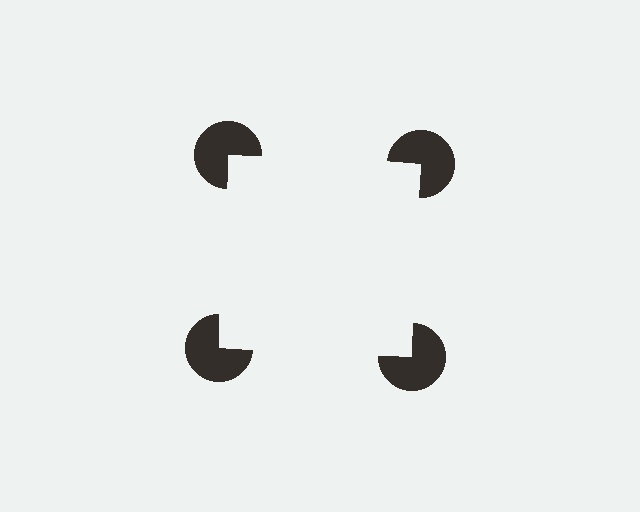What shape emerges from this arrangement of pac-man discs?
An illusory square — its edges are inferred from the aligned wedge cuts in the pac-man discs, not physically drawn.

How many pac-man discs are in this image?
There are 4 — one at each vertex of the illusory square.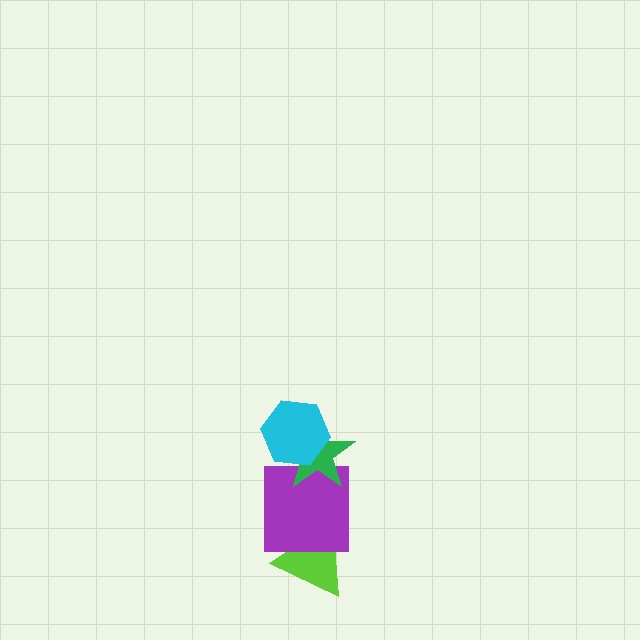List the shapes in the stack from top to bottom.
From top to bottom: the cyan hexagon, the green star, the purple square, the lime triangle.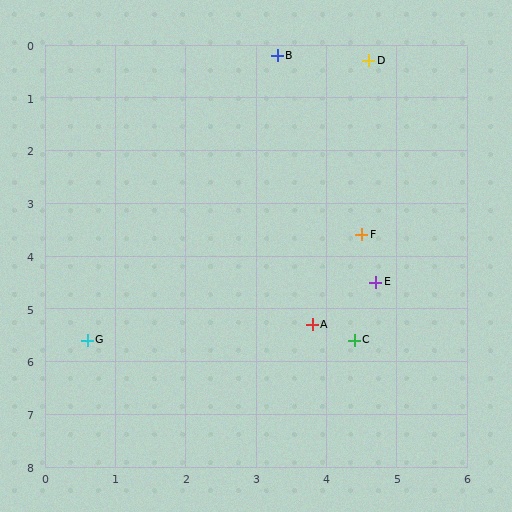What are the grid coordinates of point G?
Point G is at approximately (0.6, 5.6).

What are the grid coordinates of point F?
Point F is at approximately (4.5, 3.6).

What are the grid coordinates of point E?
Point E is at approximately (4.7, 4.5).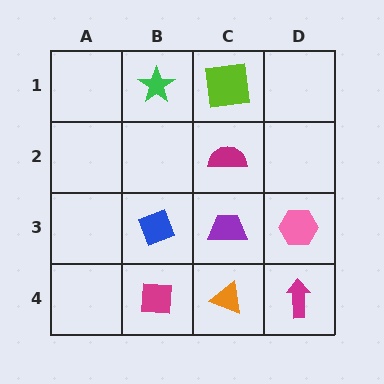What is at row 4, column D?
A magenta arrow.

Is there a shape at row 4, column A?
No, that cell is empty.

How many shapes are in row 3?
3 shapes.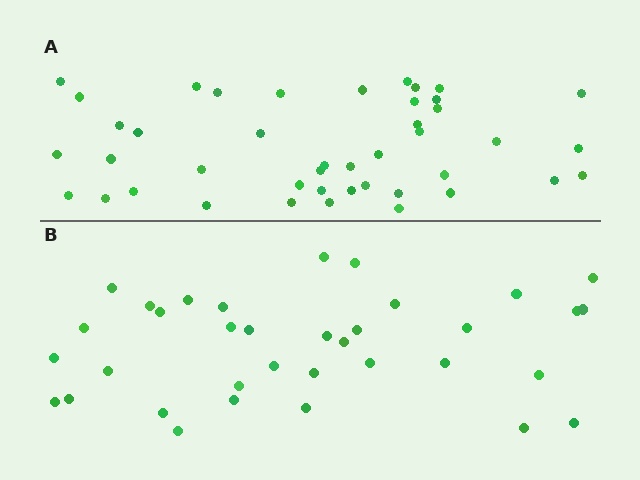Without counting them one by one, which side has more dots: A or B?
Region A (the top region) has more dots.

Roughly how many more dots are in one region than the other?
Region A has roughly 8 or so more dots than region B.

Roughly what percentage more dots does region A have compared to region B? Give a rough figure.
About 25% more.